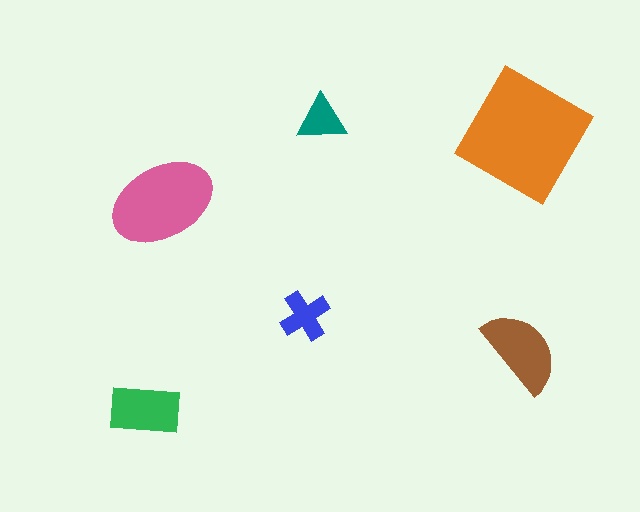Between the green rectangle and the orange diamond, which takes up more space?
The orange diamond.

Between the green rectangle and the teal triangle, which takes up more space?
The green rectangle.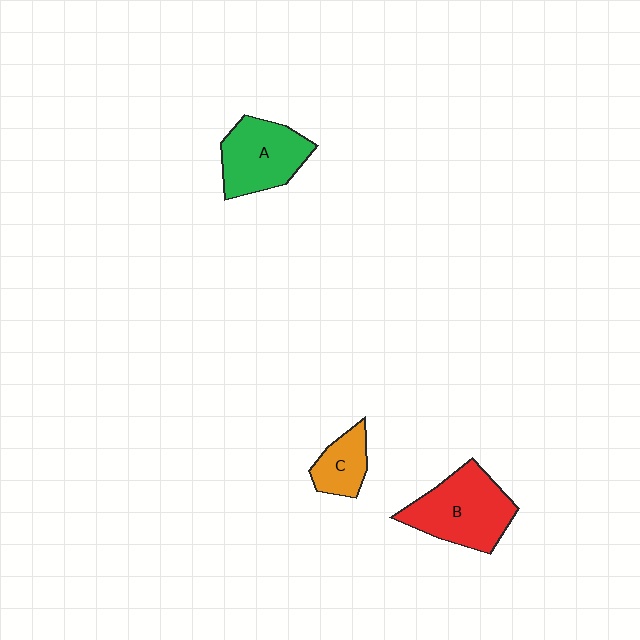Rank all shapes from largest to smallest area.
From largest to smallest: B (red), A (green), C (orange).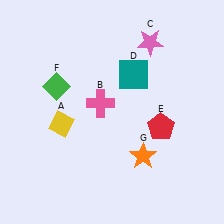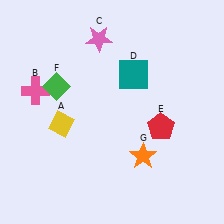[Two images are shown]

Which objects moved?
The objects that moved are: the pink cross (B), the pink star (C).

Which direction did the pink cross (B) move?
The pink cross (B) moved left.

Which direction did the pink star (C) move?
The pink star (C) moved left.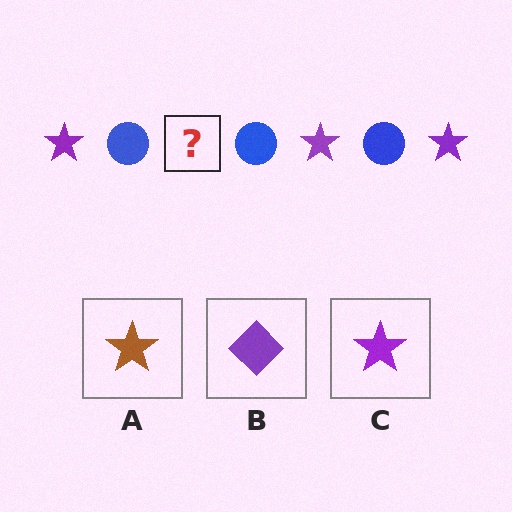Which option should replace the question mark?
Option C.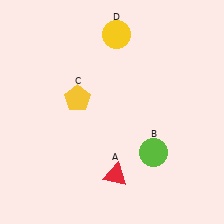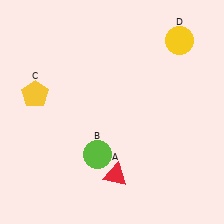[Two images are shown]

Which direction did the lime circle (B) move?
The lime circle (B) moved left.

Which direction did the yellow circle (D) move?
The yellow circle (D) moved right.